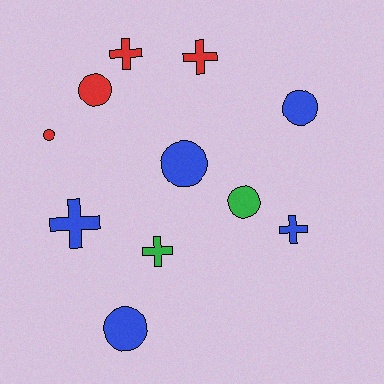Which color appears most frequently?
Blue, with 5 objects.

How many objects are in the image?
There are 11 objects.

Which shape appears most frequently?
Circle, with 6 objects.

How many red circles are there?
There are 2 red circles.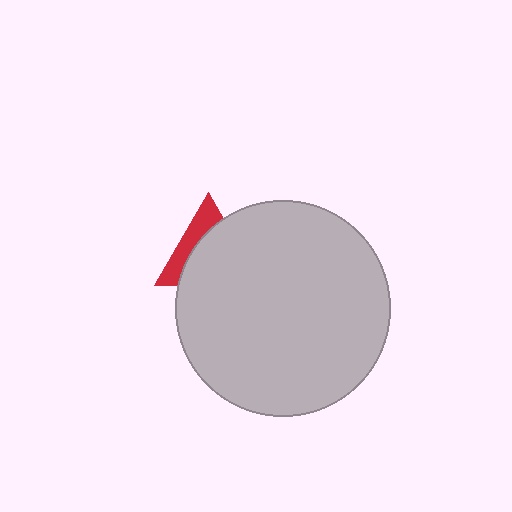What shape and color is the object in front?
The object in front is a light gray circle.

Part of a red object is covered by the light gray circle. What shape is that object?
It is a triangle.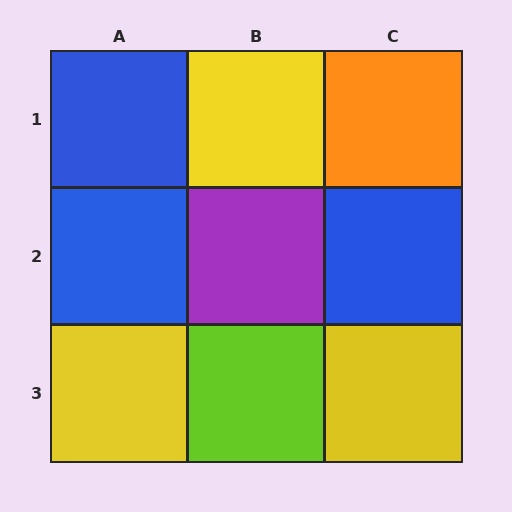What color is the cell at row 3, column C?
Yellow.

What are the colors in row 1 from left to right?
Blue, yellow, orange.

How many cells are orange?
1 cell is orange.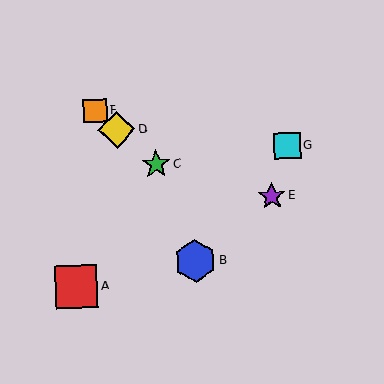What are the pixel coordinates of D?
Object D is at (117, 130).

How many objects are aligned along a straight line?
3 objects (C, D, F) are aligned along a straight line.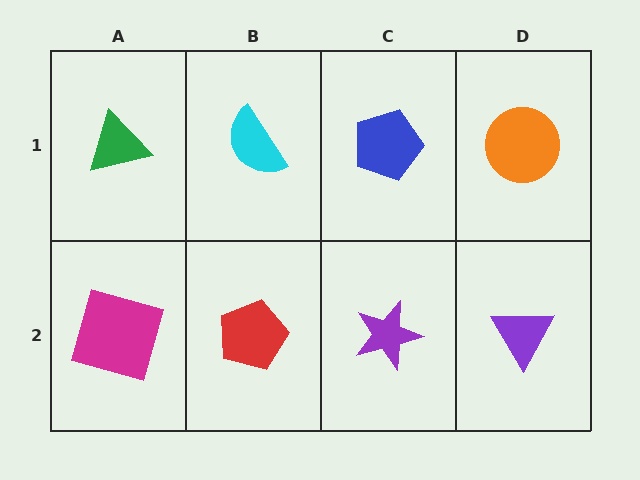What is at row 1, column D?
An orange circle.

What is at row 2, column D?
A purple triangle.